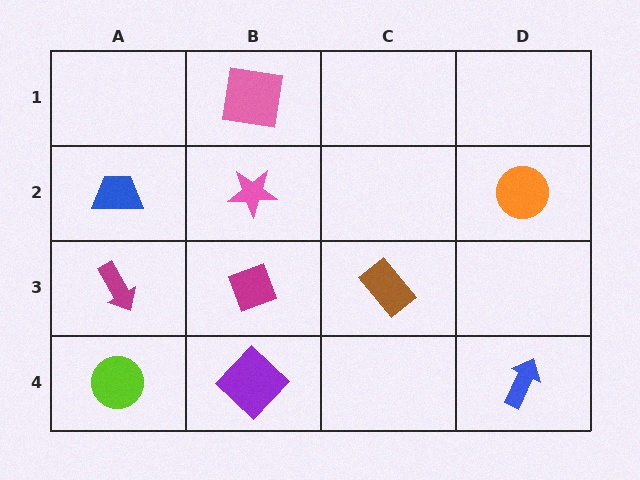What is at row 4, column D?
A blue arrow.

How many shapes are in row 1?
1 shape.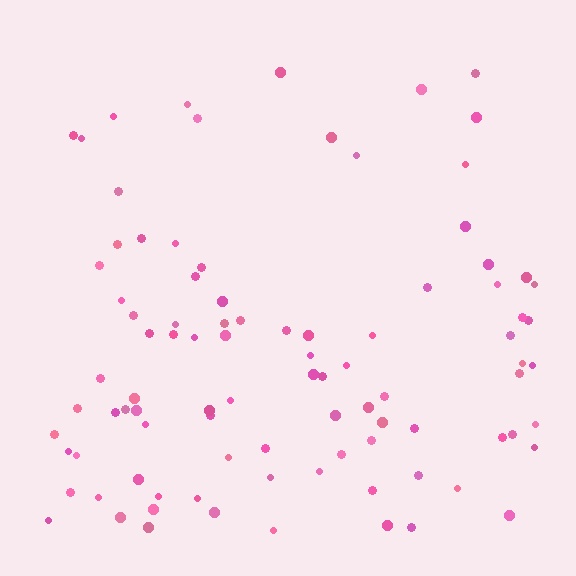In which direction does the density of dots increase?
From top to bottom, with the bottom side densest.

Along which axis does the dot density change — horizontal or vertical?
Vertical.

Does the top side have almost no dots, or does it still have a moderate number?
Still a moderate number, just noticeably fewer than the bottom.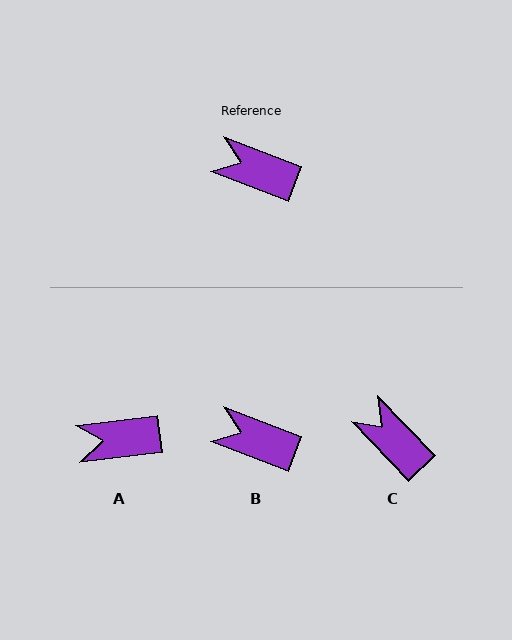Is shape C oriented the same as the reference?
No, it is off by about 25 degrees.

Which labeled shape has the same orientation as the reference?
B.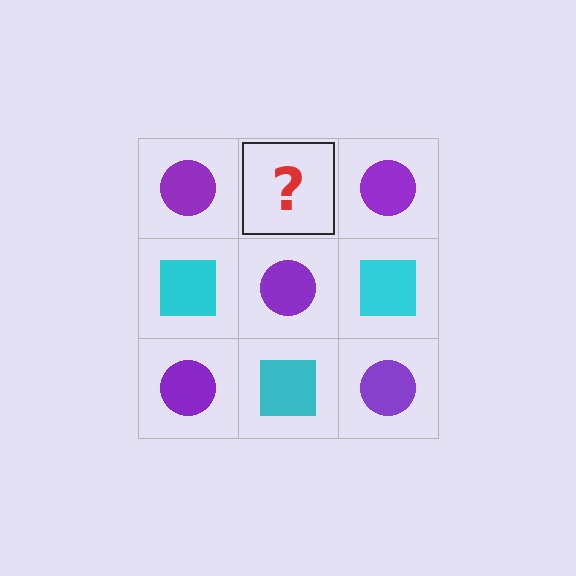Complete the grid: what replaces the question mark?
The question mark should be replaced with a cyan square.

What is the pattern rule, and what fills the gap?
The rule is that it alternates purple circle and cyan square in a checkerboard pattern. The gap should be filled with a cyan square.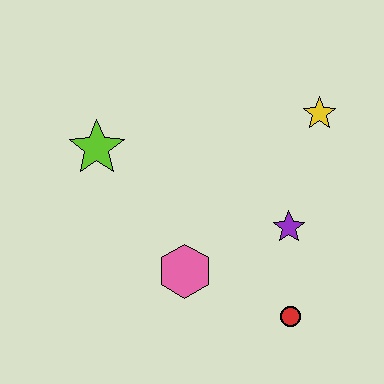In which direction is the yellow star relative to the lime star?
The yellow star is to the right of the lime star.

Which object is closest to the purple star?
The red circle is closest to the purple star.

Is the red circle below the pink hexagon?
Yes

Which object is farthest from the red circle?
The lime star is farthest from the red circle.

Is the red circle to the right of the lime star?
Yes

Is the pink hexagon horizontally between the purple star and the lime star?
Yes